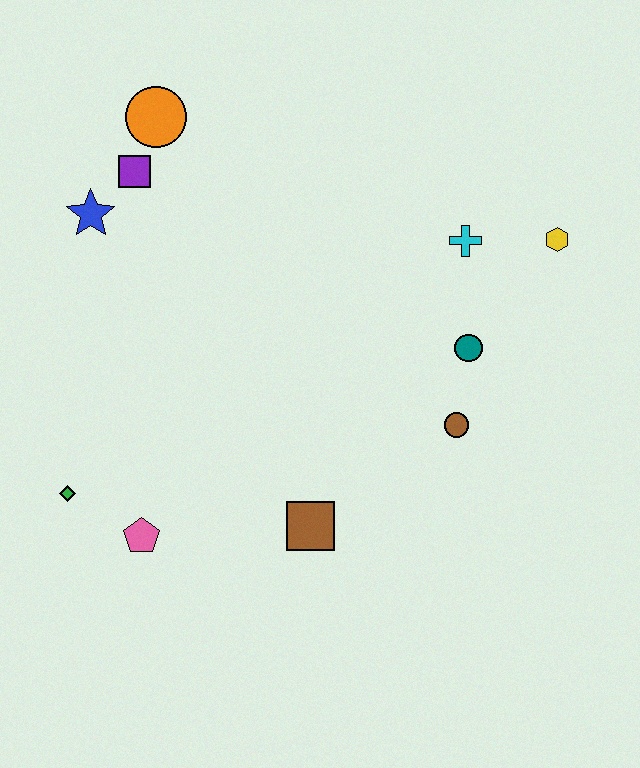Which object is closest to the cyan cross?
The yellow hexagon is closest to the cyan cross.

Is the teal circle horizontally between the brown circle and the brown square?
No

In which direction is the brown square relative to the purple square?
The brown square is below the purple square.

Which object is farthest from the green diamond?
The yellow hexagon is farthest from the green diamond.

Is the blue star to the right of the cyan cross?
No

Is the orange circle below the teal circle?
No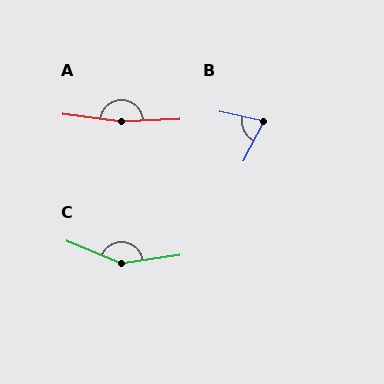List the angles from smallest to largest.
B (75°), C (149°), A (169°).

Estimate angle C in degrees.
Approximately 149 degrees.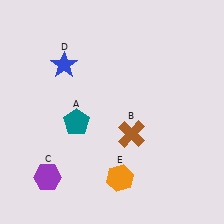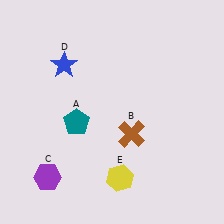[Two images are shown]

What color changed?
The hexagon (E) changed from orange in Image 1 to yellow in Image 2.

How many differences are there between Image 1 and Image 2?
There is 1 difference between the two images.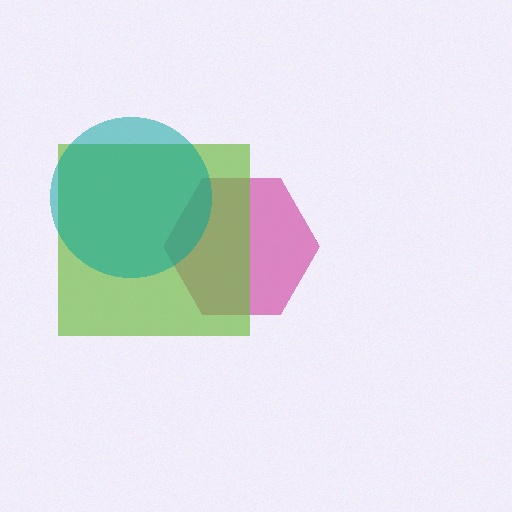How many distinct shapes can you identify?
There are 3 distinct shapes: a magenta hexagon, a lime square, a teal circle.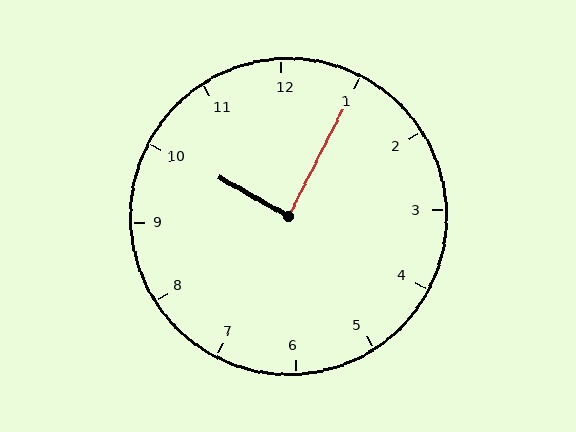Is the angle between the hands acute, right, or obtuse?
It is right.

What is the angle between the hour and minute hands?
Approximately 88 degrees.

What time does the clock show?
10:05.